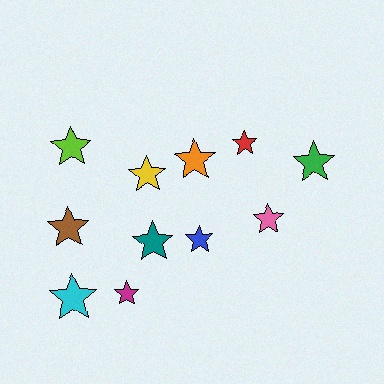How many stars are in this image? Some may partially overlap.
There are 11 stars.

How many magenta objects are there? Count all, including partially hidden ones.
There is 1 magenta object.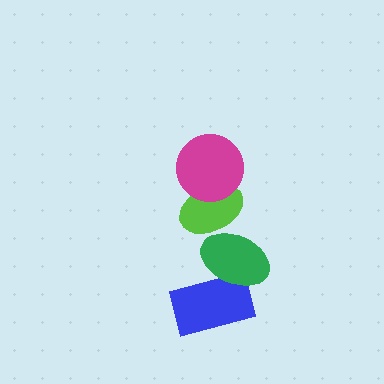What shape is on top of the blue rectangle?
The green ellipse is on top of the blue rectangle.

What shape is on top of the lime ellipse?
The magenta circle is on top of the lime ellipse.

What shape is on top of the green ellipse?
The lime ellipse is on top of the green ellipse.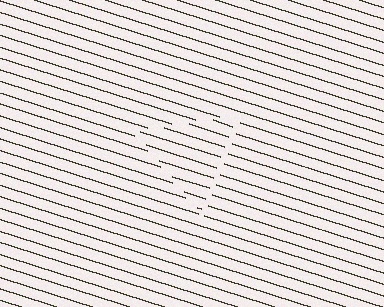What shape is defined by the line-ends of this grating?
An illusory triangle. The interior of the shape contains the same grating, shifted by half a period — the contour is defined by the phase discontinuity where line-ends from the inner and outer gratings abut.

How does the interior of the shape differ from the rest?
The interior of the shape contains the same grating, shifted by half a period — the contour is defined by the phase discontinuity where line-ends from the inner and outer gratings abut.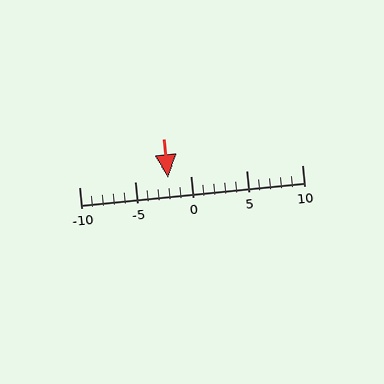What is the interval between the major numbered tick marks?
The major tick marks are spaced 5 units apart.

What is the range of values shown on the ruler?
The ruler shows values from -10 to 10.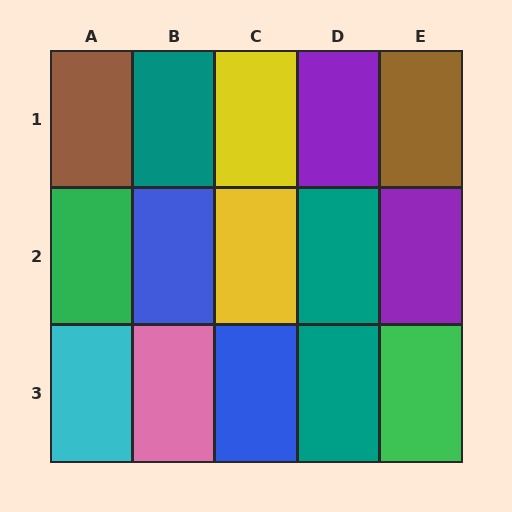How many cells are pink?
1 cell is pink.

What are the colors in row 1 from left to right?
Brown, teal, yellow, purple, brown.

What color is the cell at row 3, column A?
Cyan.